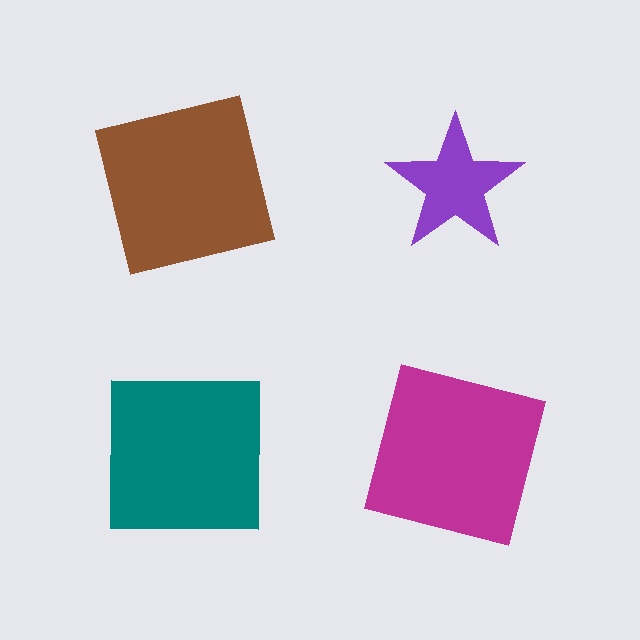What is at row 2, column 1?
A teal square.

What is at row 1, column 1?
A brown square.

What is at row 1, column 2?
A purple star.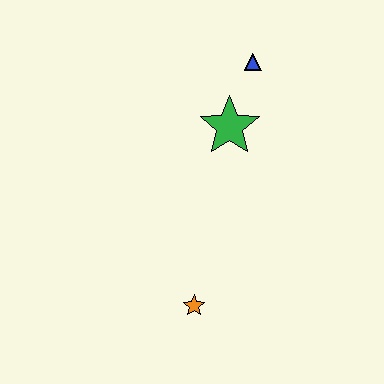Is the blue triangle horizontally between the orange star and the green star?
No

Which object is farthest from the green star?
The orange star is farthest from the green star.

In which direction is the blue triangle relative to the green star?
The blue triangle is above the green star.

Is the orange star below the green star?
Yes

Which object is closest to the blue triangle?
The green star is closest to the blue triangle.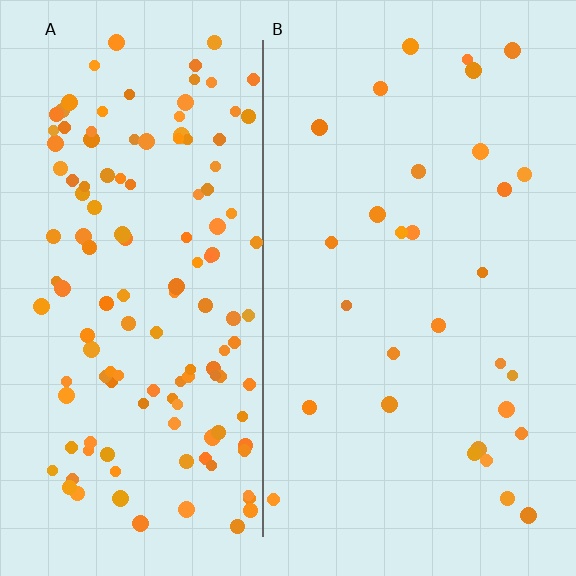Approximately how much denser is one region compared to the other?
Approximately 4.5× — region A over region B.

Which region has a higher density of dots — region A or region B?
A (the left).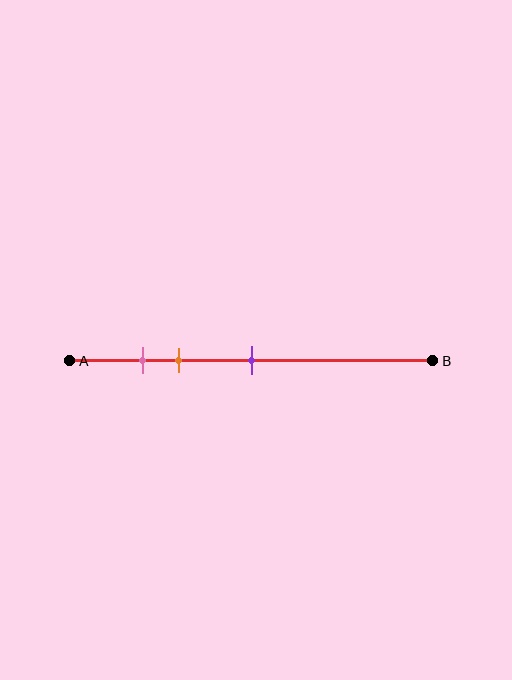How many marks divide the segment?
There are 3 marks dividing the segment.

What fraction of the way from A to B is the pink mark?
The pink mark is approximately 20% (0.2) of the way from A to B.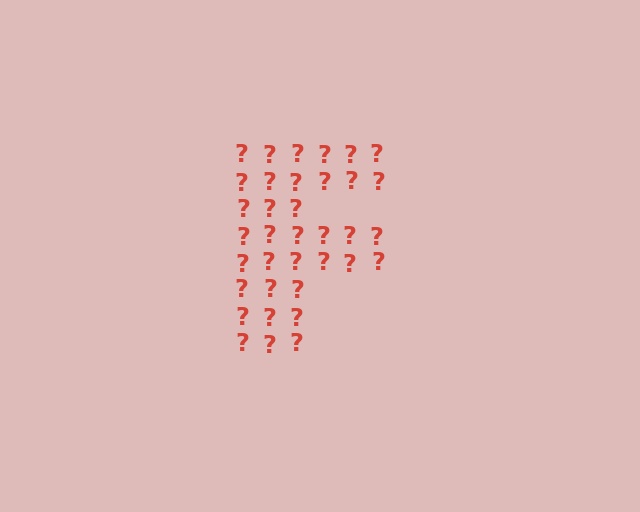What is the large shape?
The large shape is the letter F.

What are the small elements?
The small elements are question marks.